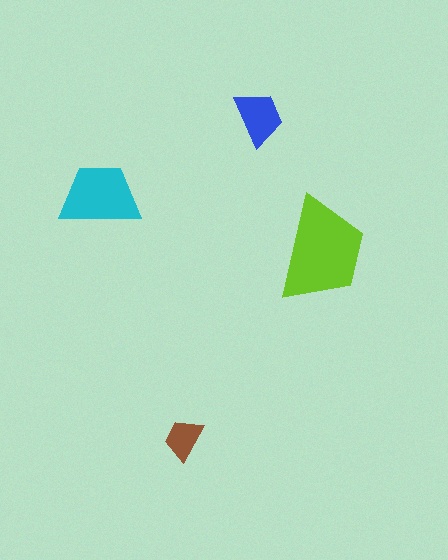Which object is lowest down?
The brown trapezoid is bottommost.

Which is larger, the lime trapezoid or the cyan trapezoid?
The lime one.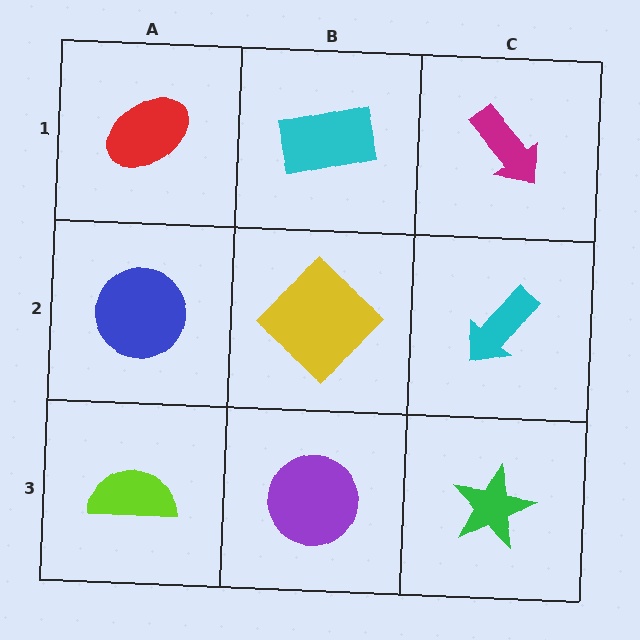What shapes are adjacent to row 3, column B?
A yellow diamond (row 2, column B), a lime semicircle (row 3, column A), a green star (row 3, column C).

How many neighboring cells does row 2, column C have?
3.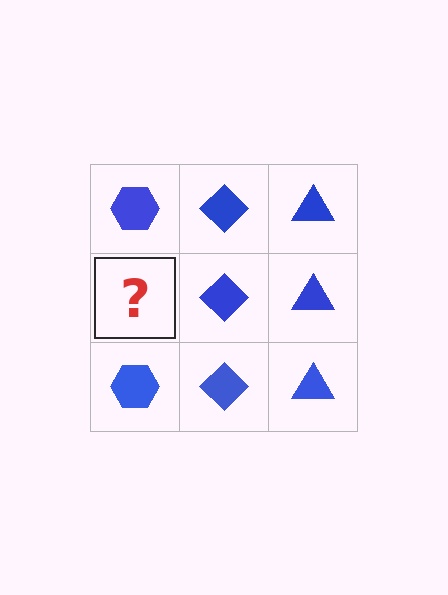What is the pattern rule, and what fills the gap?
The rule is that each column has a consistent shape. The gap should be filled with a blue hexagon.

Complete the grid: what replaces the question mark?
The question mark should be replaced with a blue hexagon.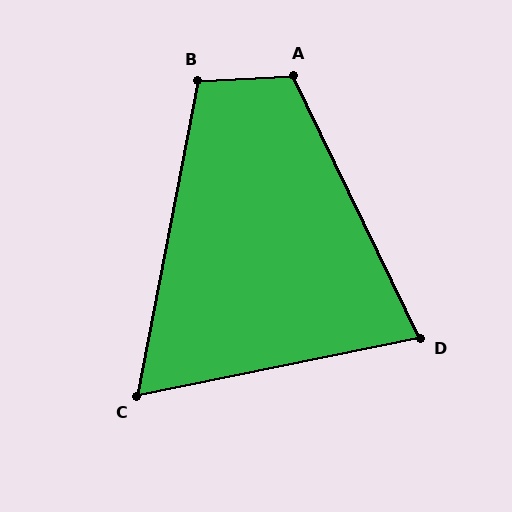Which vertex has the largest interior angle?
A, at approximately 112 degrees.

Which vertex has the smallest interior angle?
C, at approximately 68 degrees.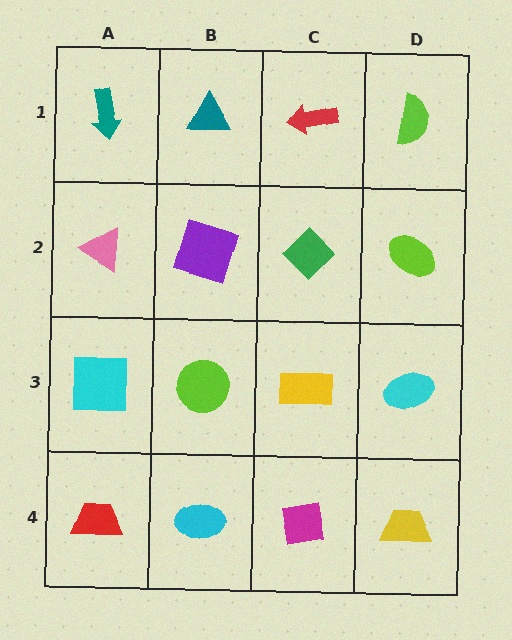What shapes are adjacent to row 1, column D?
A lime ellipse (row 2, column D), a red arrow (row 1, column C).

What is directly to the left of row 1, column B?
A teal arrow.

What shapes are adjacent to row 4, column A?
A cyan square (row 3, column A), a cyan ellipse (row 4, column B).